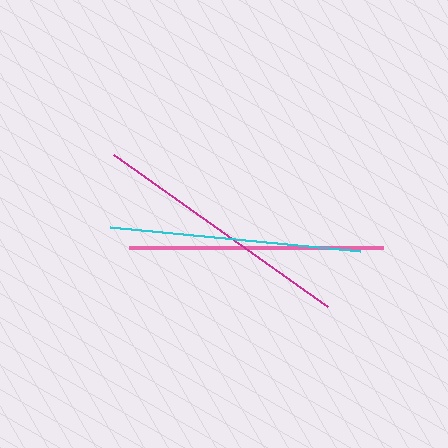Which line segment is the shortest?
The cyan line is the shortest at approximately 252 pixels.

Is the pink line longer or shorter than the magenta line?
The magenta line is longer than the pink line.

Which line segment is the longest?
The magenta line is the longest at approximately 263 pixels.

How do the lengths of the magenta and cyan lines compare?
The magenta and cyan lines are approximately the same length.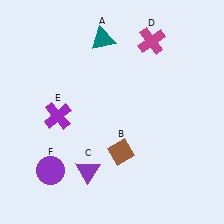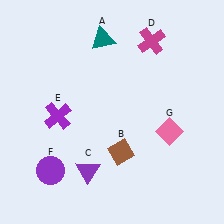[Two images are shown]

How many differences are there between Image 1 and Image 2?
There is 1 difference between the two images.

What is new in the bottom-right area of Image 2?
A pink diamond (G) was added in the bottom-right area of Image 2.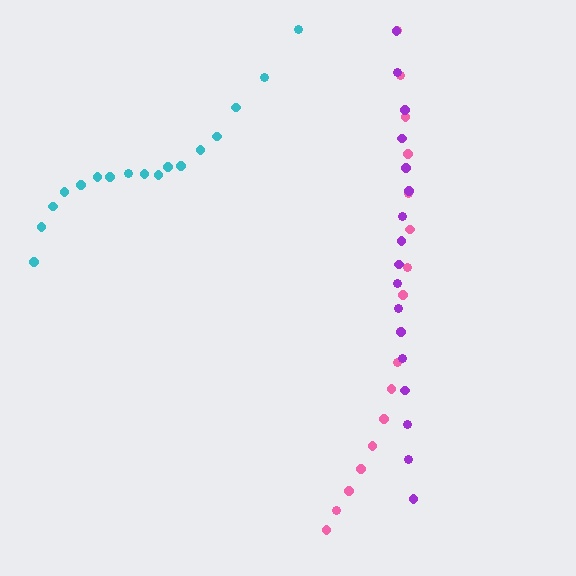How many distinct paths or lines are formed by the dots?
There are 3 distinct paths.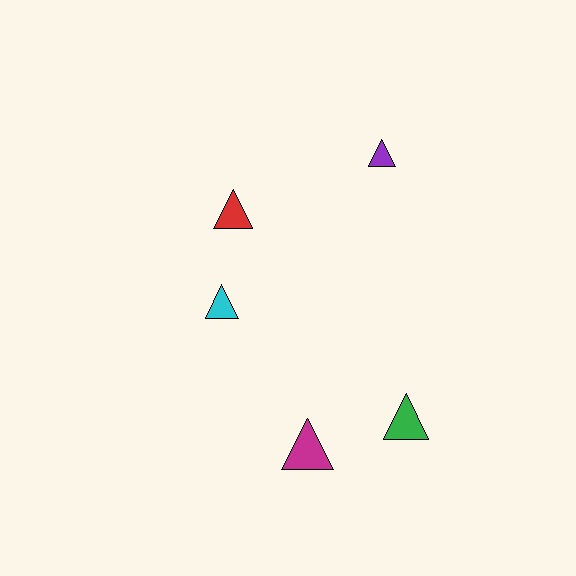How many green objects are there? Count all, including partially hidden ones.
There is 1 green object.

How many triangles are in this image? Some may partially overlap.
There are 5 triangles.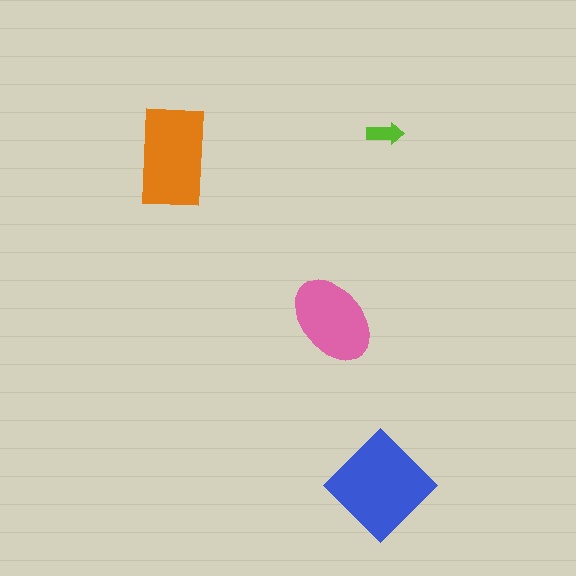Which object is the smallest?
The lime arrow.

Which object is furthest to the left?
The orange rectangle is leftmost.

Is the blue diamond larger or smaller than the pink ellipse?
Larger.